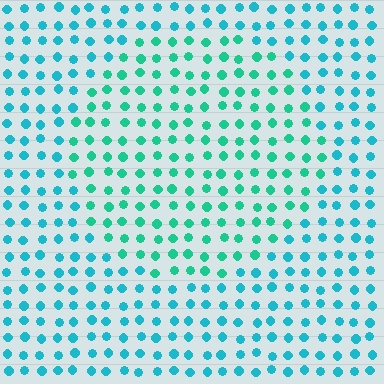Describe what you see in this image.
The image is filled with small cyan elements in a uniform arrangement. A circle-shaped region is visible where the elements are tinted to a slightly different hue, forming a subtle color boundary.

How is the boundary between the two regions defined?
The boundary is defined purely by a slight shift in hue (about 26 degrees). Spacing, size, and orientation are identical on both sides.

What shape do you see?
I see a circle.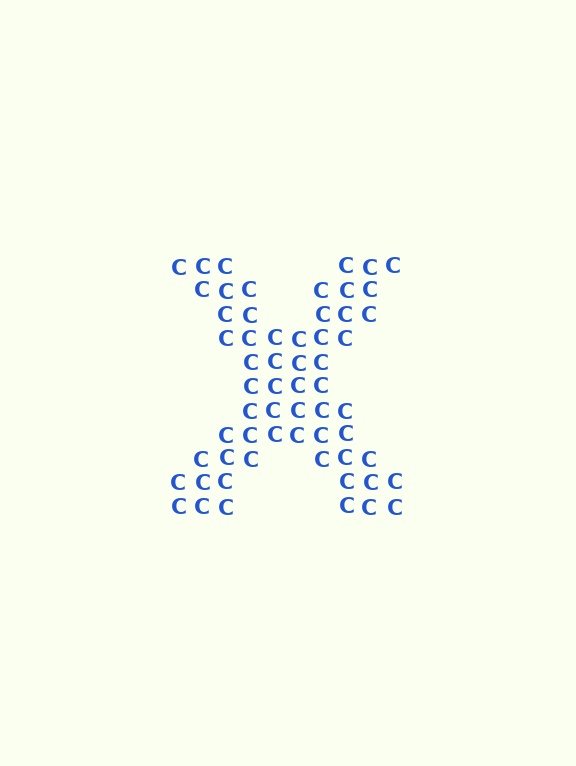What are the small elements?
The small elements are letter C's.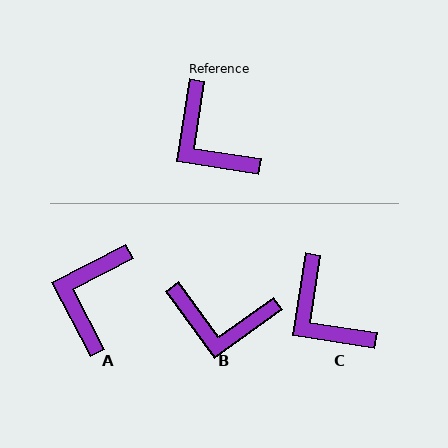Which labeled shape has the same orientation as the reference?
C.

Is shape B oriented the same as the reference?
No, it is off by about 45 degrees.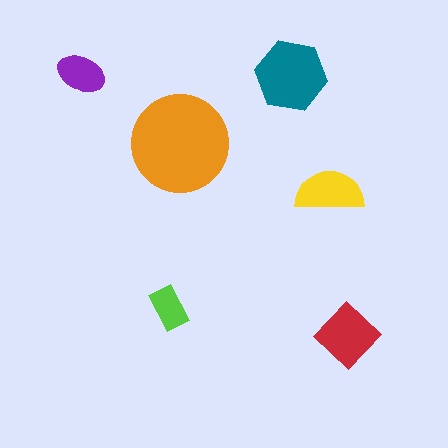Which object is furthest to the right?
The red diamond is rightmost.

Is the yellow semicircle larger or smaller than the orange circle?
Smaller.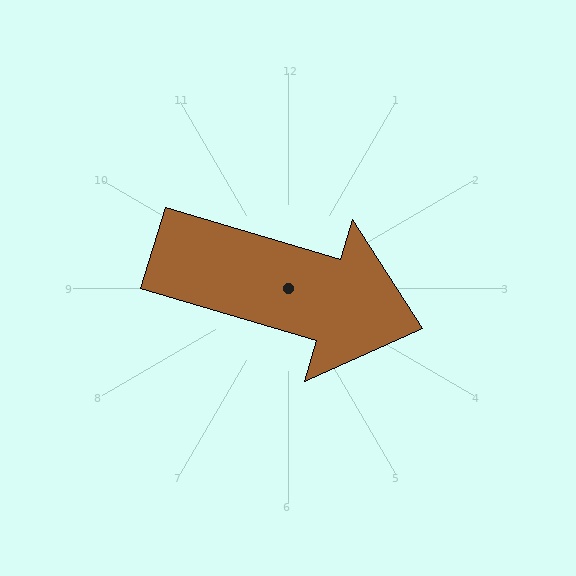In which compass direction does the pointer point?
East.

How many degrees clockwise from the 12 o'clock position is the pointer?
Approximately 107 degrees.